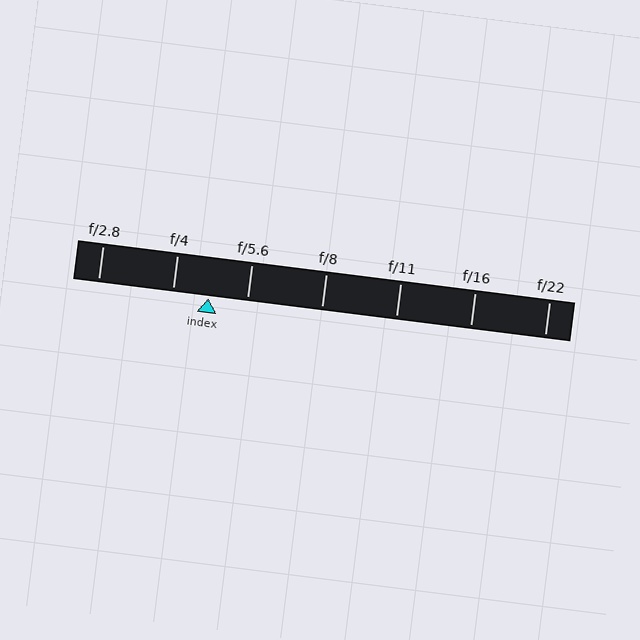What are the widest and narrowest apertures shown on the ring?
The widest aperture shown is f/2.8 and the narrowest is f/22.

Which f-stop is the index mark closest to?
The index mark is closest to f/4.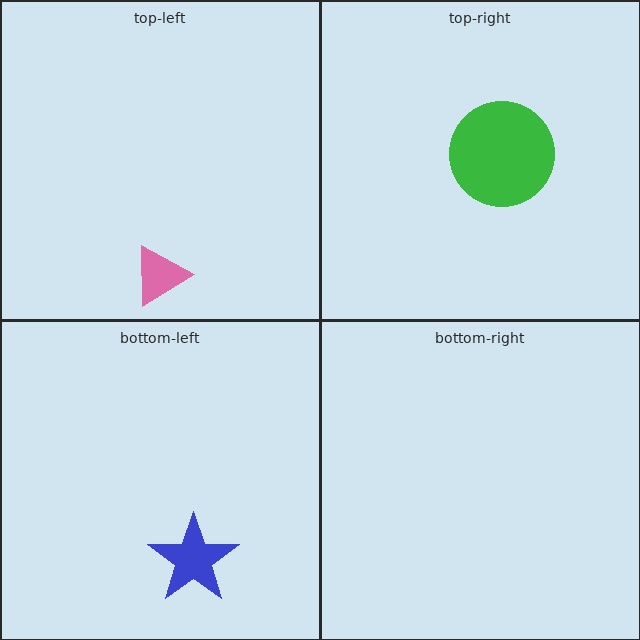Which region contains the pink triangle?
The top-left region.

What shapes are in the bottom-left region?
The blue star.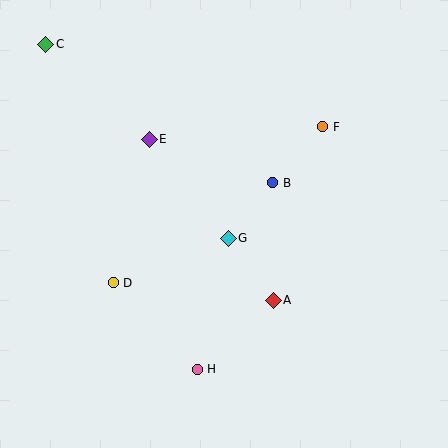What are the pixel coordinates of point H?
Point H is at (197, 369).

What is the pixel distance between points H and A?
The distance between H and A is 103 pixels.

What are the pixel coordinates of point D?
Point D is at (113, 283).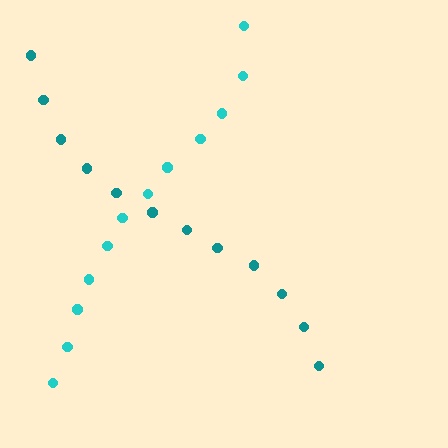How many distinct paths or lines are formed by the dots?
There are 2 distinct paths.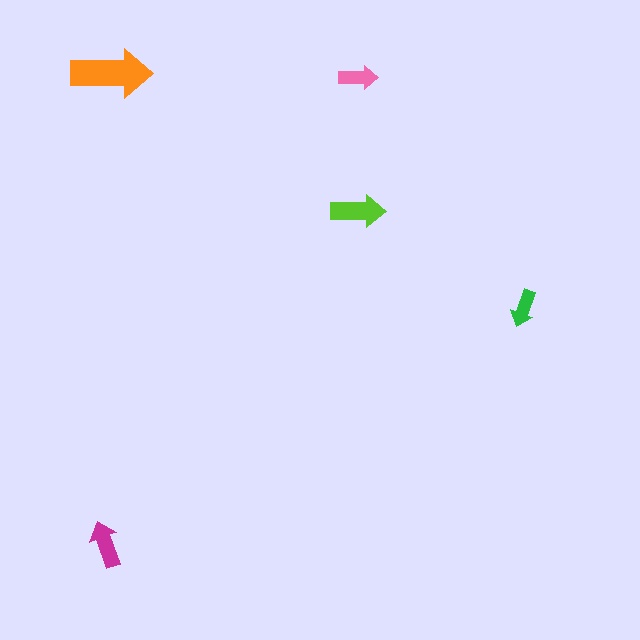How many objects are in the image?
There are 5 objects in the image.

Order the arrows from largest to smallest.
the orange one, the lime one, the magenta one, the pink one, the green one.